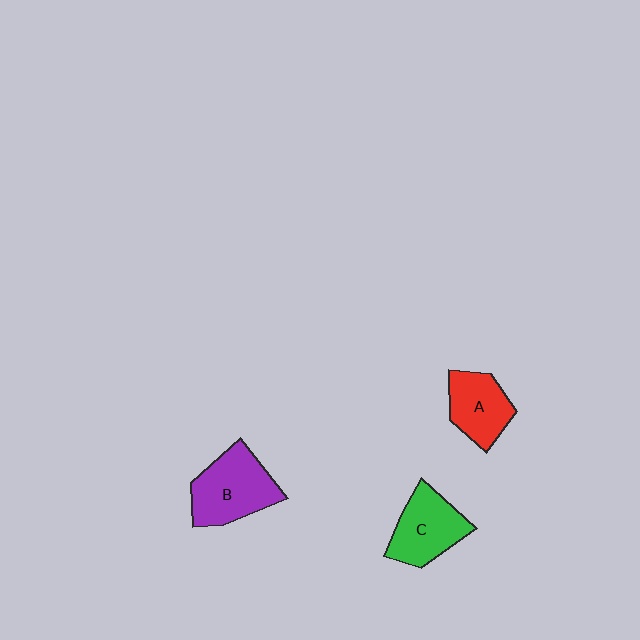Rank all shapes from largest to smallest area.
From largest to smallest: B (purple), C (green), A (red).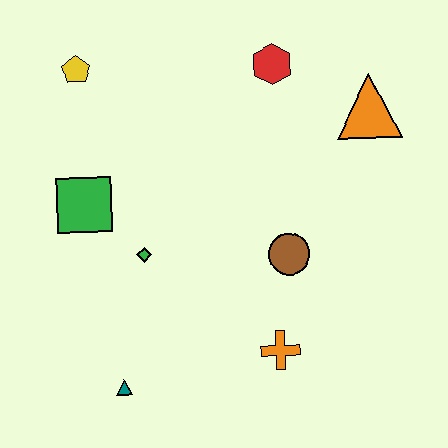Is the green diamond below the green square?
Yes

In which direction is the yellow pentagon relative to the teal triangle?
The yellow pentagon is above the teal triangle.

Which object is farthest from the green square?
The orange triangle is farthest from the green square.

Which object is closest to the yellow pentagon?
The green square is closest to the yellow pentagon.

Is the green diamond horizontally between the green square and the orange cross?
Yes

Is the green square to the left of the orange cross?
Yes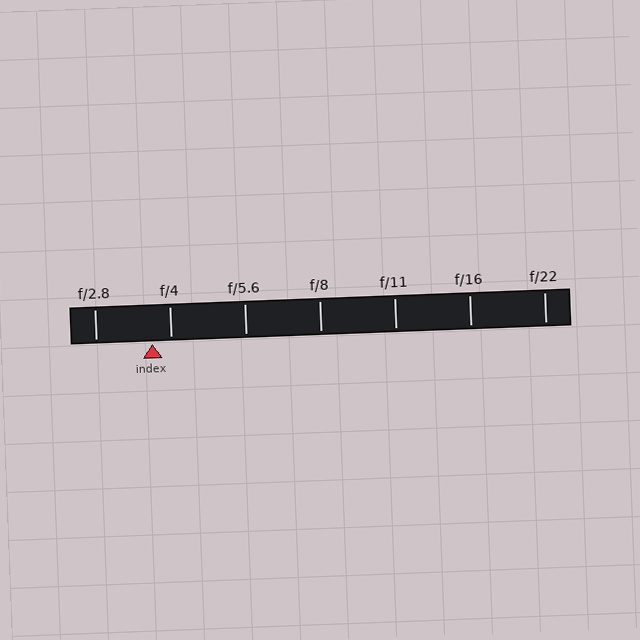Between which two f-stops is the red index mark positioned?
The index mark is between f/2.8 and f/4.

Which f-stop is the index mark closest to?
The index mark is closest to f/4.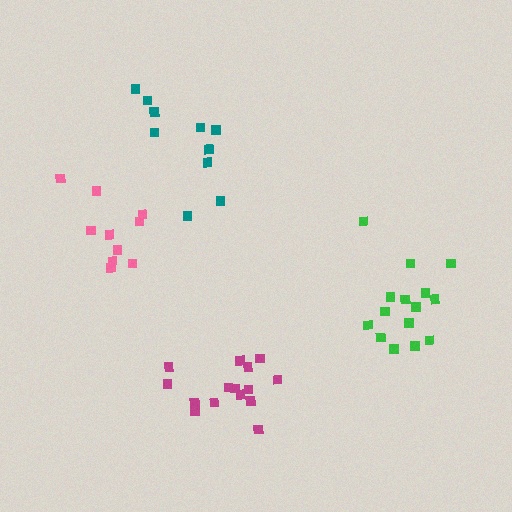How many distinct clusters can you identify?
There are 4 distinct clusters.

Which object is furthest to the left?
The pink cluster is leftmost.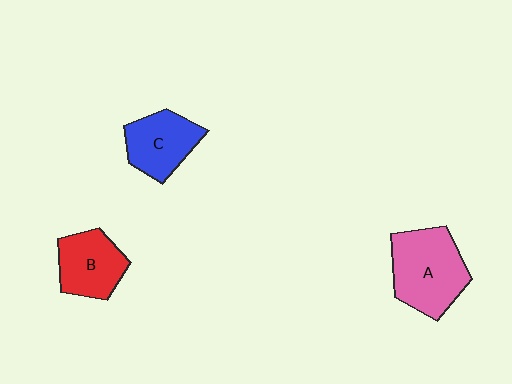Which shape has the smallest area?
Shape B (red).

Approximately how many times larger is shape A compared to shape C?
Approximately 1.4 times.